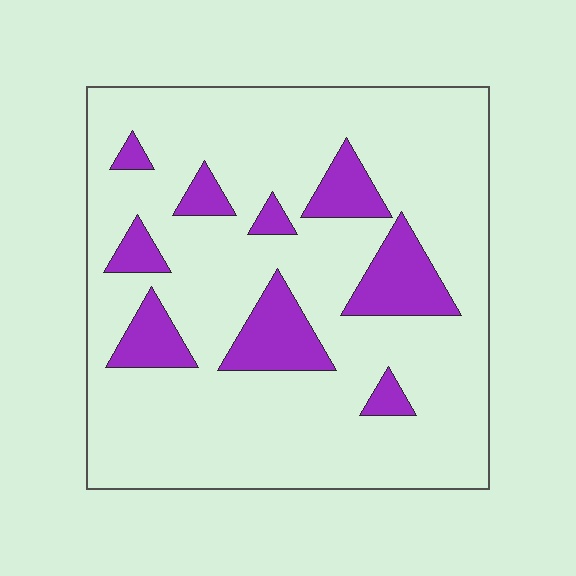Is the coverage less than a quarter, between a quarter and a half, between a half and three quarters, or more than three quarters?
Less than a quarter.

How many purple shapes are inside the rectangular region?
9.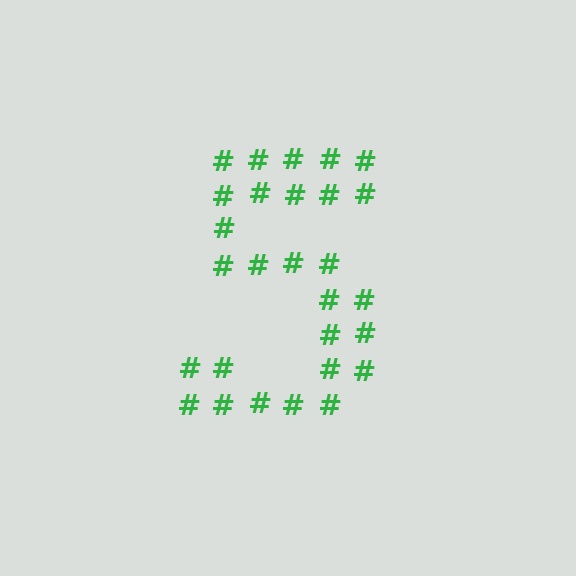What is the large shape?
The large shape is the digit 5.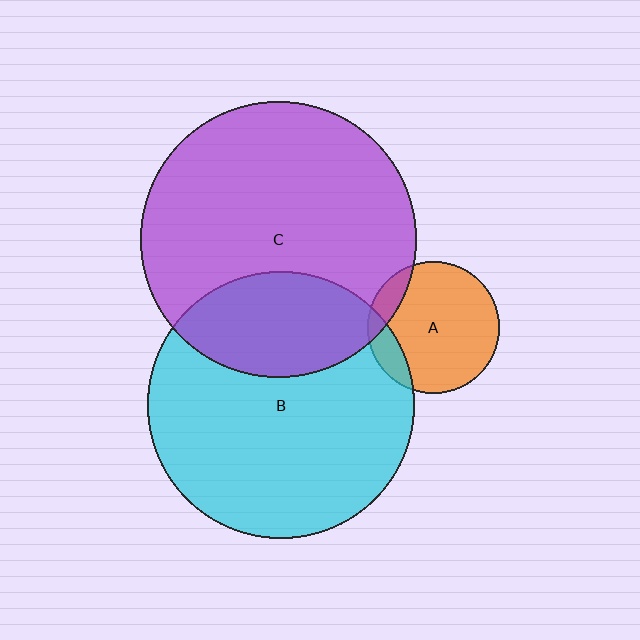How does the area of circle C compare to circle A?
Approximately 4.4 times.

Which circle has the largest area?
Circle C (purple).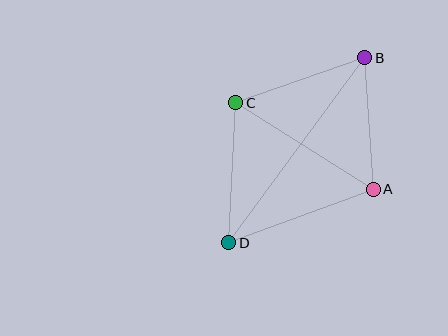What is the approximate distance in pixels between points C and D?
The distance between C and D is approximately 140 pixels.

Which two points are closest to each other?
Points A and B are closest to each other.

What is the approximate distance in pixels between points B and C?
The distance between B and C is approximately 137 pixels.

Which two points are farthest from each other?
Points B and D are farthest from each other.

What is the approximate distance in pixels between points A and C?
The distance between A and C is approximately 163 pixels.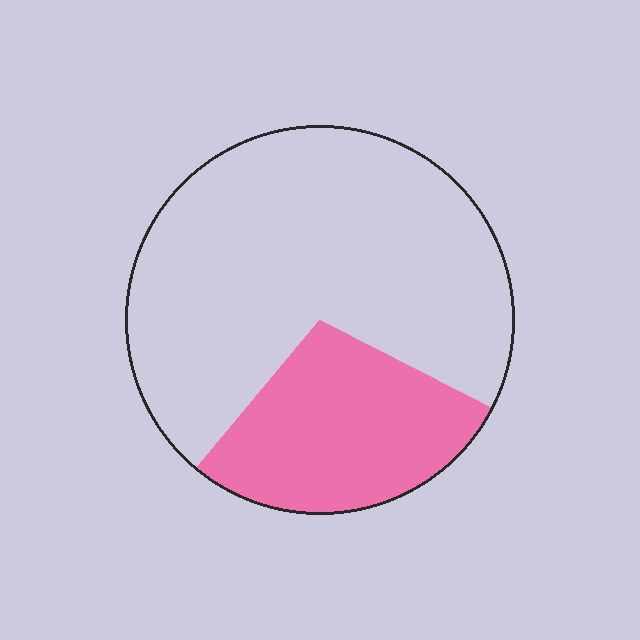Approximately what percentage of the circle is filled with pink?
Approximately 30%.